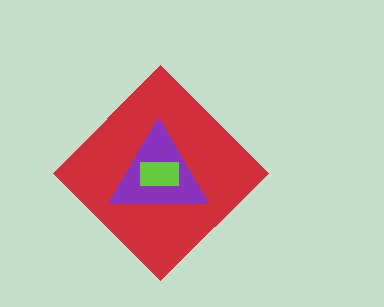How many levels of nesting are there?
3.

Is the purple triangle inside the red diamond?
Yes.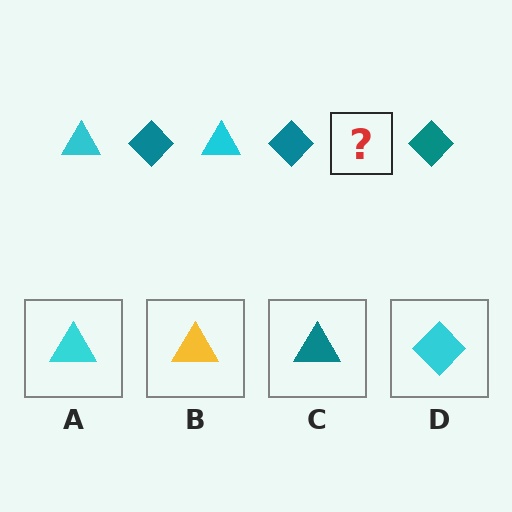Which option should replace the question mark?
Option A.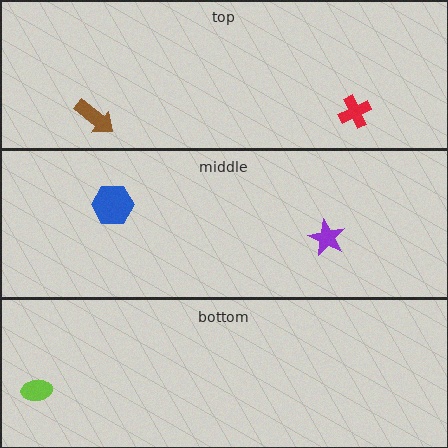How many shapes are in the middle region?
2.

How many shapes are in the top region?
2.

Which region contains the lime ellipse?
The bottom region.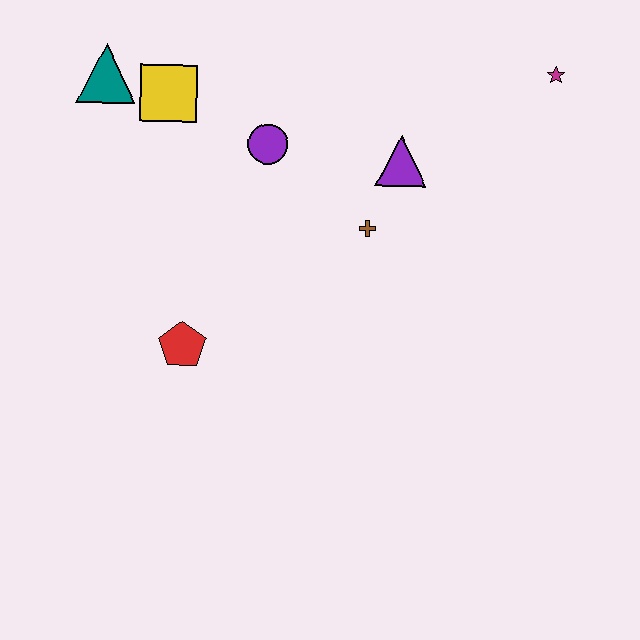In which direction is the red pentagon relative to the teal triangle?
The red pentagon is below the teal triangle.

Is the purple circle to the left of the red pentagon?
No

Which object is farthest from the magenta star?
The red pentagon is farthest from the magenta star.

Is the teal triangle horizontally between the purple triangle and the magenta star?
No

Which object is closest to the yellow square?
The teal triangle is closest to the yellow square.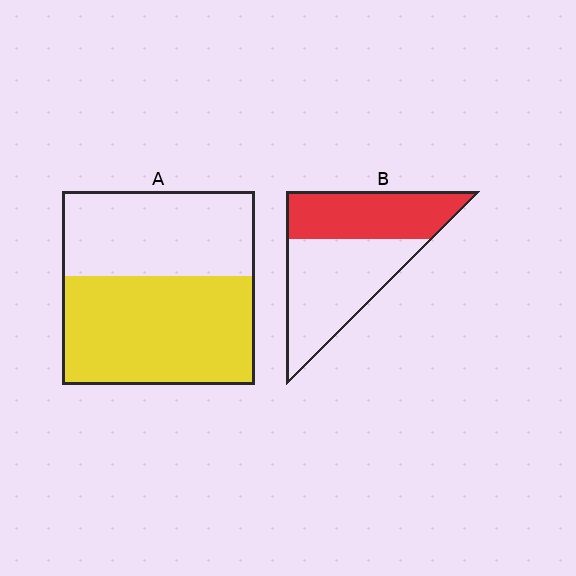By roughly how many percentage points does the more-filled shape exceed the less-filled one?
By roughly 15 percentage points (A over B).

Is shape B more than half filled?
No.